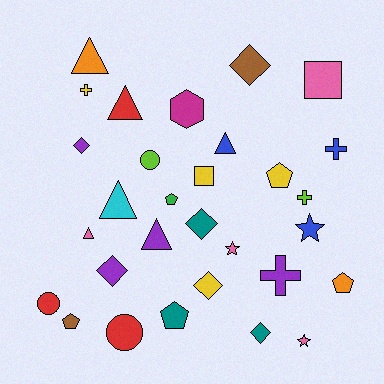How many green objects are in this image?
There is 1 green object.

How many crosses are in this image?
There are 4 crosses.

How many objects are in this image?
There are 30 objects.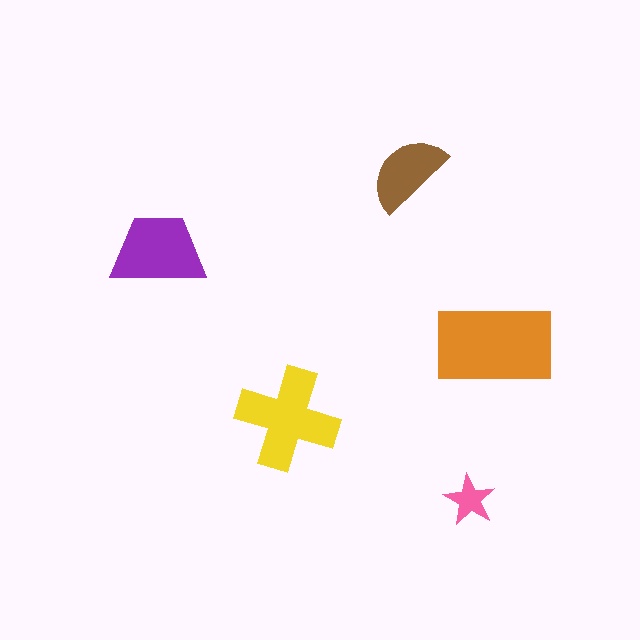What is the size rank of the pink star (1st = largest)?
5th.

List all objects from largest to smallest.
The orange rectangle, the yellow cross, the purple trapezoid, the brown semicircle, the pink star.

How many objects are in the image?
There are 5 objects in the image.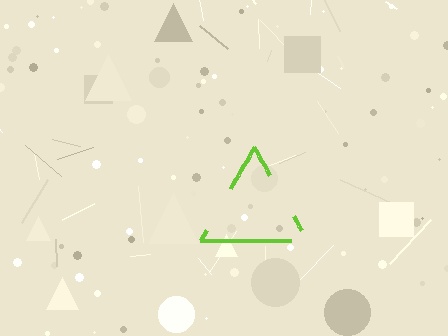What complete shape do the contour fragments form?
The contour fragments form a triangle.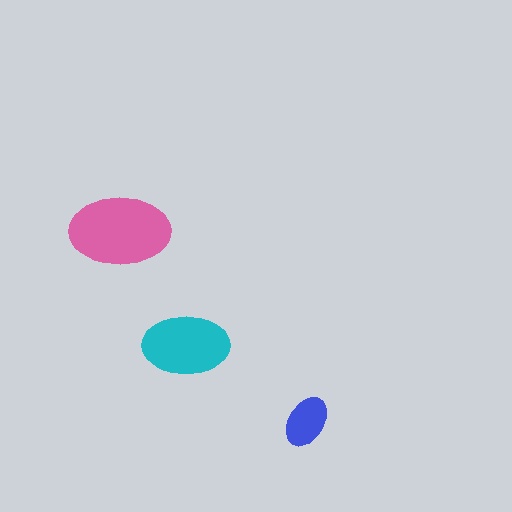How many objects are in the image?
There are 3 objects in the image.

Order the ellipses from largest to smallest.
the pink one, the cyan one, the blue one.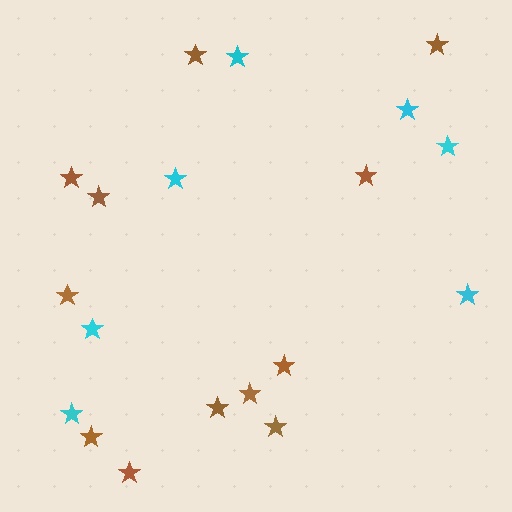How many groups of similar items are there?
There are 2 groups: one group of brown stars (12) and one group of cyan stars (7).